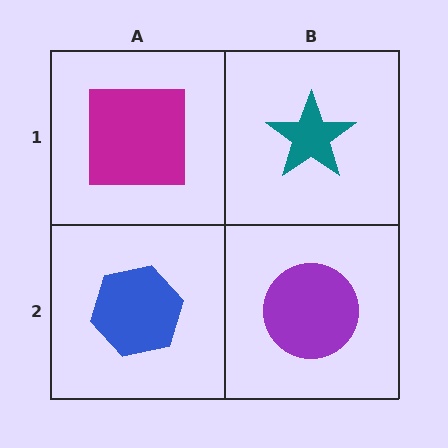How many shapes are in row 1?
2 shapes.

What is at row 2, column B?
A purple circle.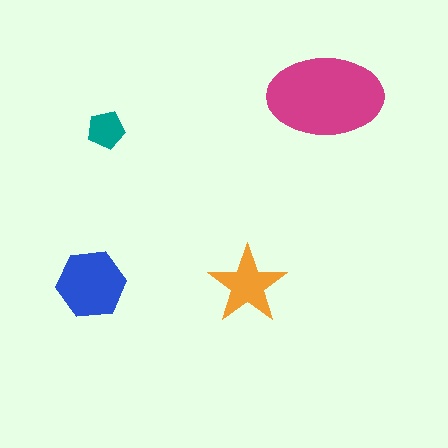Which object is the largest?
The magenta ellipse.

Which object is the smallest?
The teal pentagon.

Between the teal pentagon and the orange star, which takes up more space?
The orange star.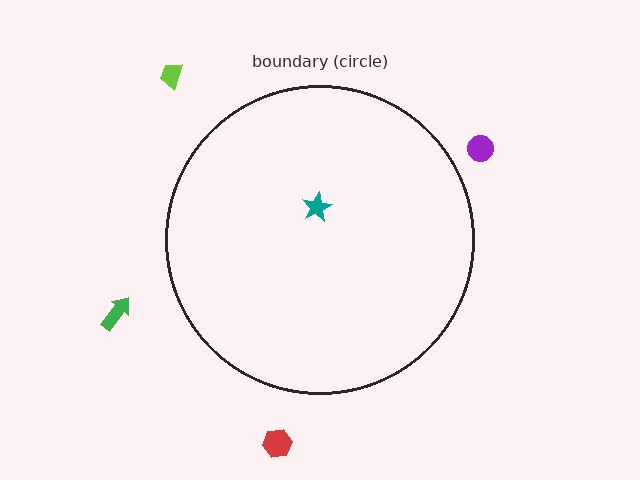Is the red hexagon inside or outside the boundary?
Outside.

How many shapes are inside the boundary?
1 inside, 4 outside.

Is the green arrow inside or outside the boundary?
Outside.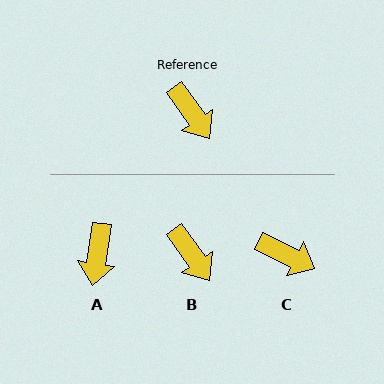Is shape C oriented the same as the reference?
No, it is off by about 29 degrees.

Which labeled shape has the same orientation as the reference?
B.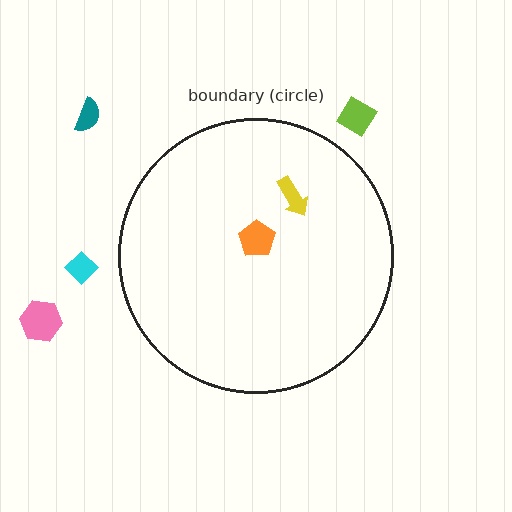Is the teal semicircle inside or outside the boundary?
Outside.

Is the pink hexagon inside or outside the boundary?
Outside.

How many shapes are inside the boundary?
2 inside, 4 outside.